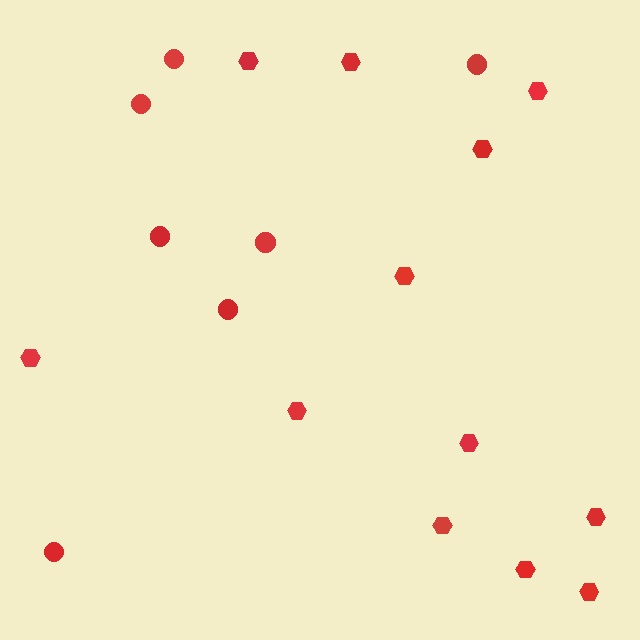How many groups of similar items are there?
There are 2 groups: one group of hexagons (12) and one group of circles (7).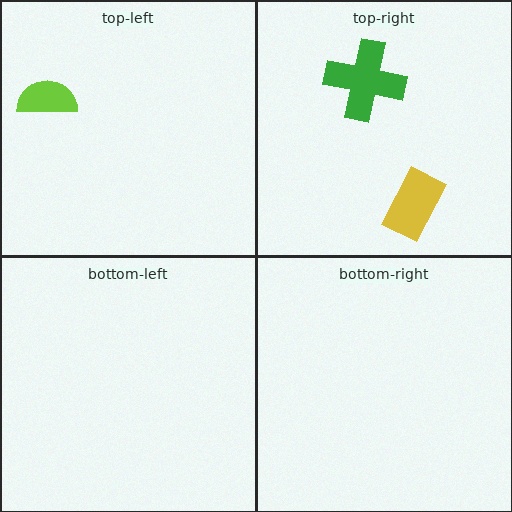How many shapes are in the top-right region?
2.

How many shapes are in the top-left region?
1.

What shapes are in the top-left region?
The lime semicircle.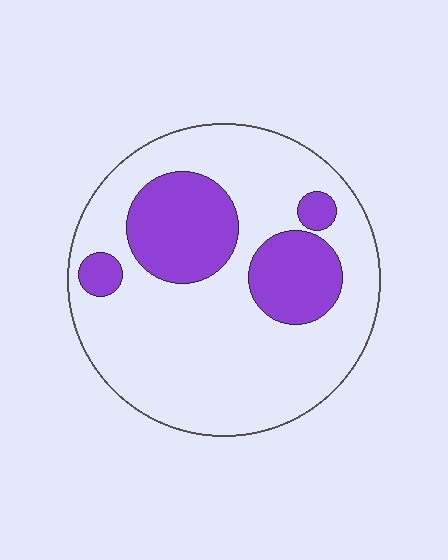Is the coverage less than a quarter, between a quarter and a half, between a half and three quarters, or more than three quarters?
Between a quarter and a half.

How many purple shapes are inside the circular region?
4.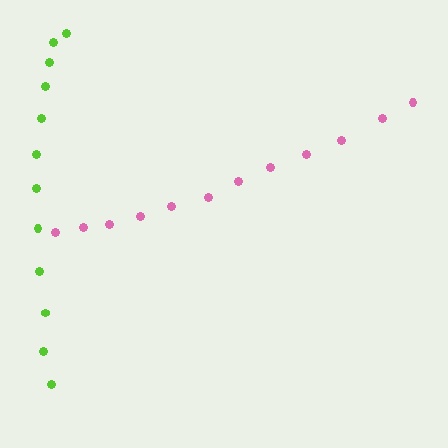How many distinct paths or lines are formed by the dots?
There are 2 distinct paths.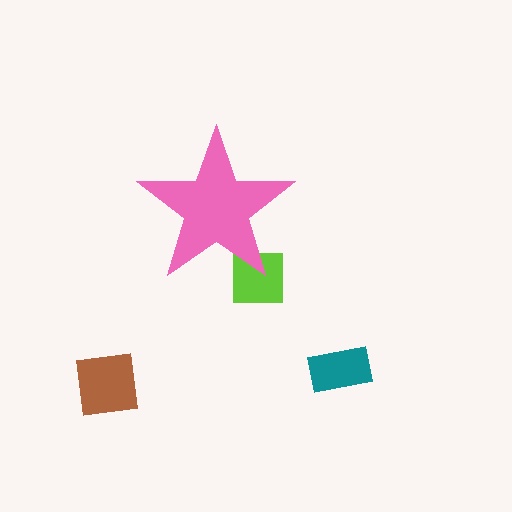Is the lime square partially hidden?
Yes, the lime square is partially hidden behind the pink star.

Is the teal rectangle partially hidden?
No, the teal rectangle is fully visible.